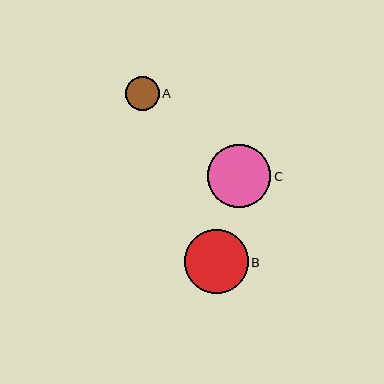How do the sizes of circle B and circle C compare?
Circle B and circle C are approximately the same size.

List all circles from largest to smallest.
From largest to smallest: B, C, A.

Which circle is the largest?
Circle B is the largest with a size of approximately 64 pixels.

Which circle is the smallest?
Circle A is the smallest with a size of approximately 33 pixels.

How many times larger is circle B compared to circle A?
Circle B is approximately 1.9 times the size of circle A.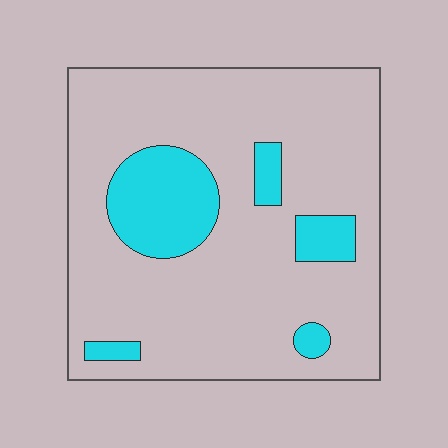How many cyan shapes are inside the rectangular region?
5.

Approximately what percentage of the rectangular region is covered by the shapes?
Approximately 15%.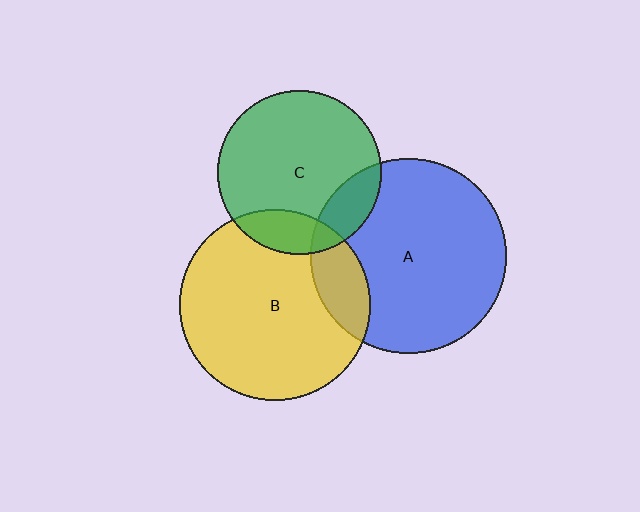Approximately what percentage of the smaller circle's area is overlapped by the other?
Approximately 15%.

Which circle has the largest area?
Circle A (blue).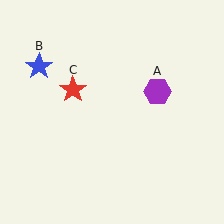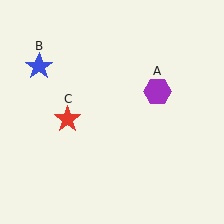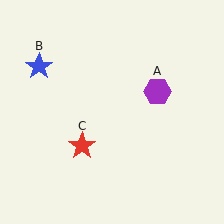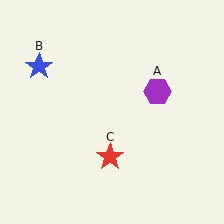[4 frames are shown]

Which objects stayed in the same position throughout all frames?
Purple hexagon (object A) and blue star (object B) remained stationary.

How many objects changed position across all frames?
1 object changed position: red star (object C).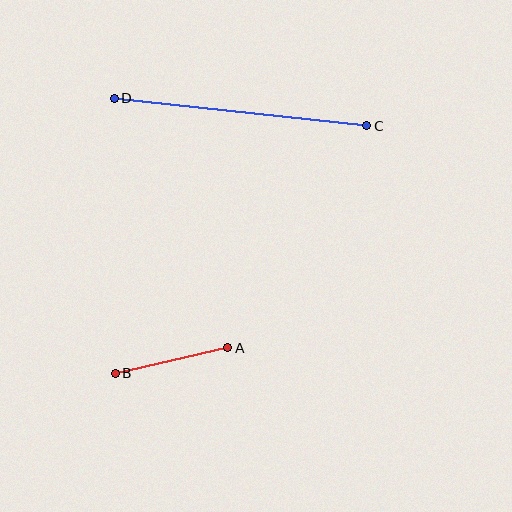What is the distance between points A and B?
The distance is approximately 116 pixels.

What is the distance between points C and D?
The distance is approximately 254 pixels.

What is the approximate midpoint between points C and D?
The midpoint is at approximately (241, 112) pixels.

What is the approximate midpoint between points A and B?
The midpoint is at approximately (171, 360) pixels.